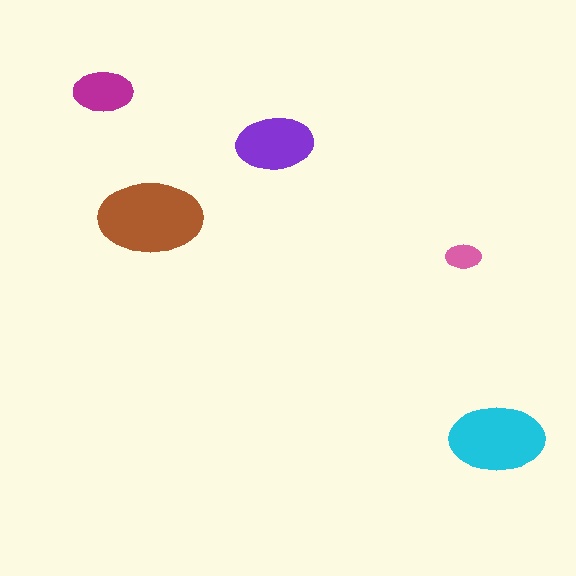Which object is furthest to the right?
The cyan ellipse is rightmost.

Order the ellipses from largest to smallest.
the brown one, the cyan one, the purple one, the magenta one, the pink one.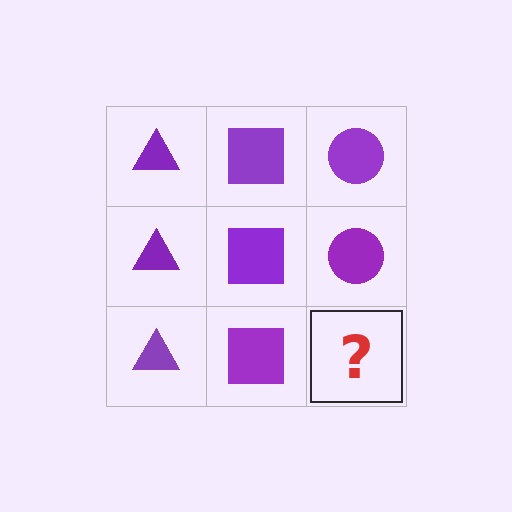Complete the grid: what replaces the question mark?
The question mark should be replaced with a purple circle.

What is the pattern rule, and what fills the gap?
The rule is that each column has a consistent shape. The gap should be filled with a purple circle.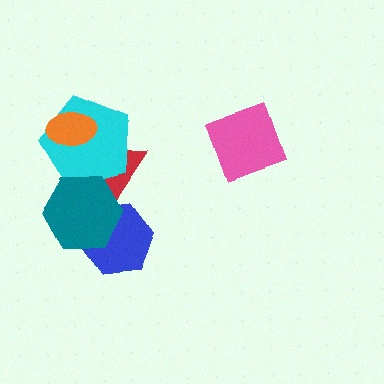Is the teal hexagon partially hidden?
No, no other shape covers it.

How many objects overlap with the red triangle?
4 objects overlap with the red triangle.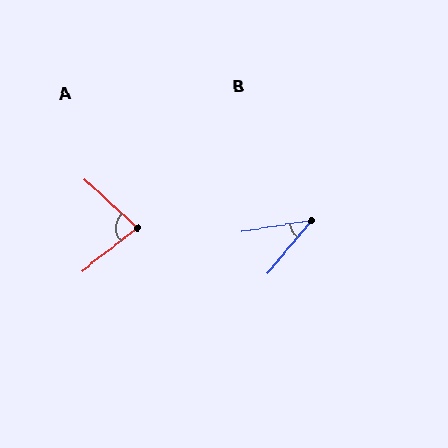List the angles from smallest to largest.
B (42°), A (80°).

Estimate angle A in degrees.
Approximately 80 degrees.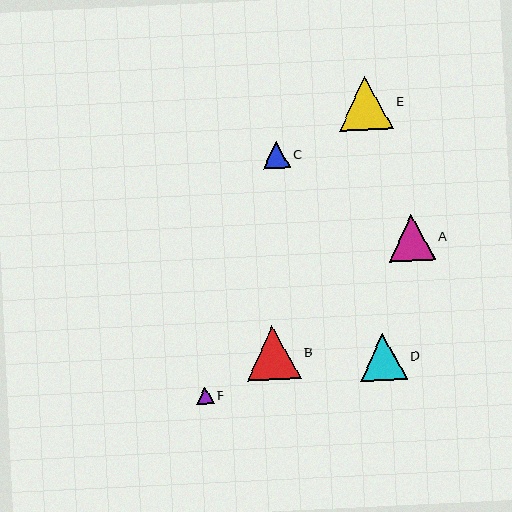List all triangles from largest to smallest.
From largest to smallest: B, E, D, A, C, F.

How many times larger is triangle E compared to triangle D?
Triangle E is approximately 1.1 times the size of triangle D.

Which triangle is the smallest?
Triangle F is the smallest with a size of approximately 17 pixels.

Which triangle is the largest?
Triangle B is the largest with a size of approximately 54 pixels.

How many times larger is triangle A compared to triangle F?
Triangle A is approximately 2.7 times the size of triangle F.